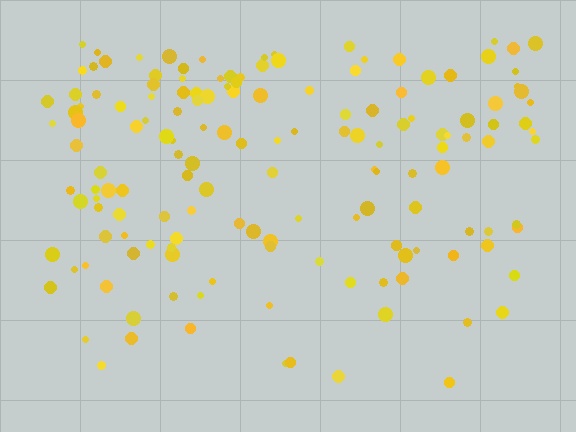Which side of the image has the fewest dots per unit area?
The bottom.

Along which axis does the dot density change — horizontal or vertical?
Vertical.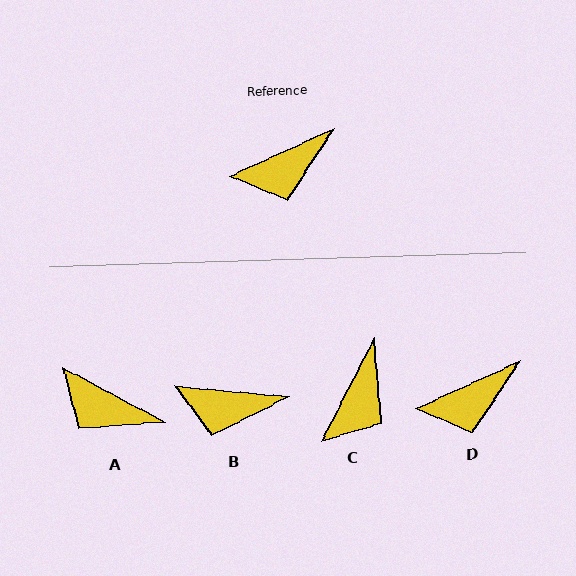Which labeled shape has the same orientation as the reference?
D.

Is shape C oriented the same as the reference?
No, it is off by about 38 degrees.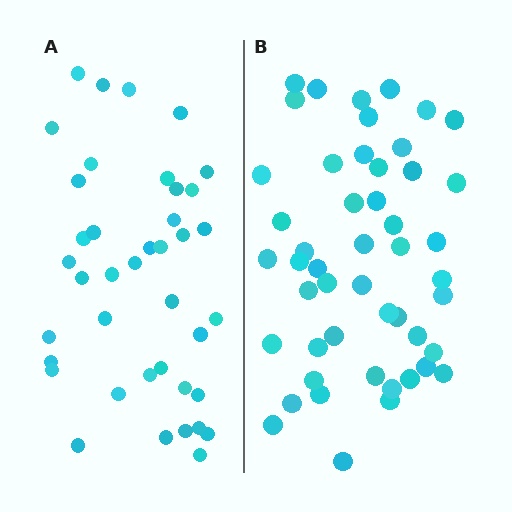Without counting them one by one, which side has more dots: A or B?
Region B (the right region) has more dots.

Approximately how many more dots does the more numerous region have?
Region B has roughly 8 or so more dots than region A.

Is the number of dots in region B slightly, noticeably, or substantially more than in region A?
Region B has only slightly more — the two regions are fairly close. The ratio is roughly 1.2 to 1.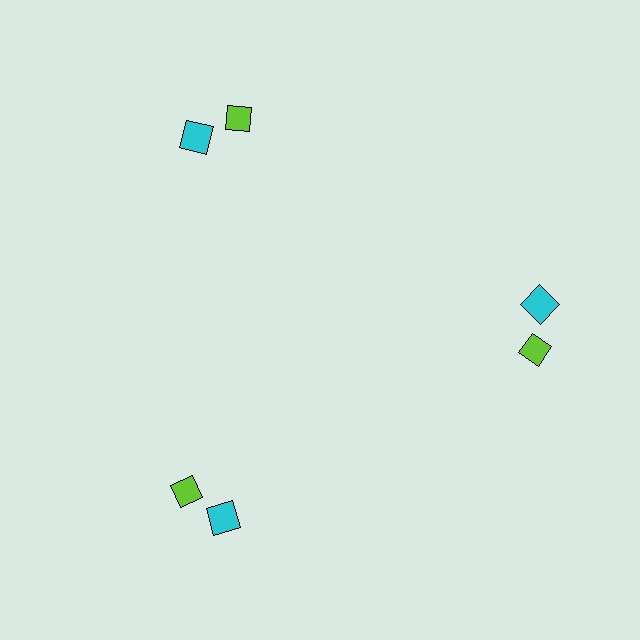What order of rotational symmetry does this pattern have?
This pattern has 3-fold rotational symmetry.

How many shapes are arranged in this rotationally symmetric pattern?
There are 6 shapes, arranged in 3 groups of 2.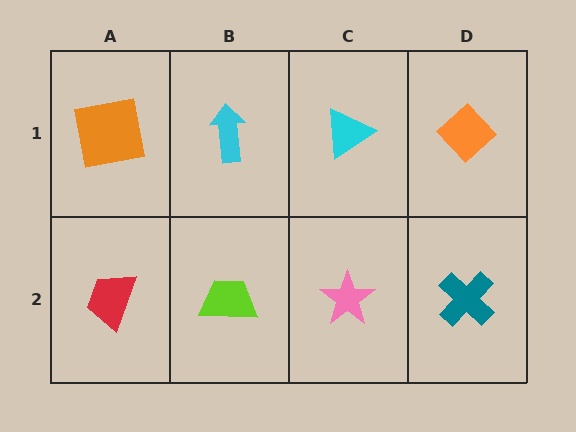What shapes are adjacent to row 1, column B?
A lime trapezoid (row 2, column B), an orange square (row 1, column A), a cyan triangle (row 1, column C).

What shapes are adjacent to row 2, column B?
A cyan arrow (row 1, column B), a red trapezoid (row 2, column A), a pink star (row 2, column C).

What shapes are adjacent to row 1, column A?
A red trapezoid (row 2, column A), a cyan arrow (row 1, column B).